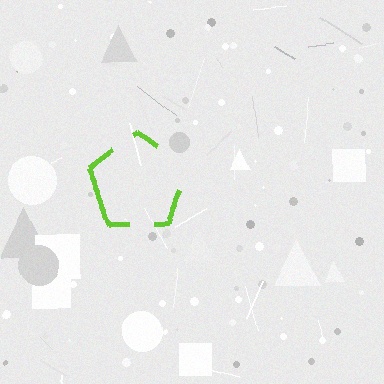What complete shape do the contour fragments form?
The contour fragments form a pentagon.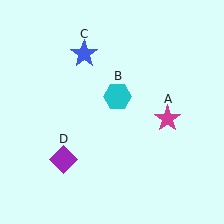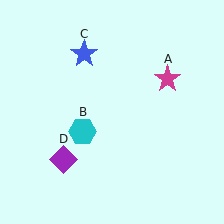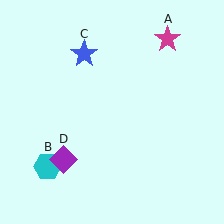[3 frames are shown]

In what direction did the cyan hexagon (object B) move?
The cyan hexagon (object B) moved down and to the left.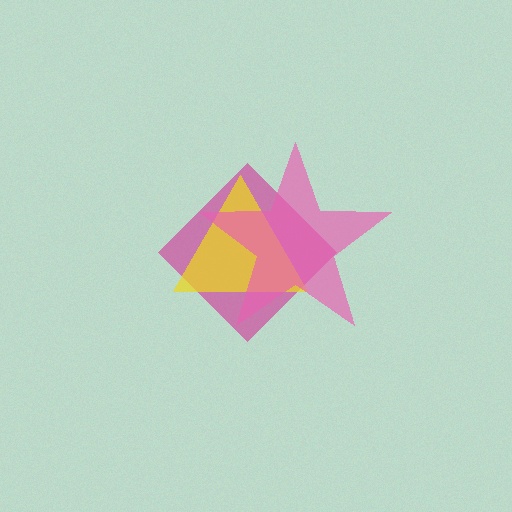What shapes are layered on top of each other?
The layered shapes are: a magenta diamond, a yellow triangle, a pink star.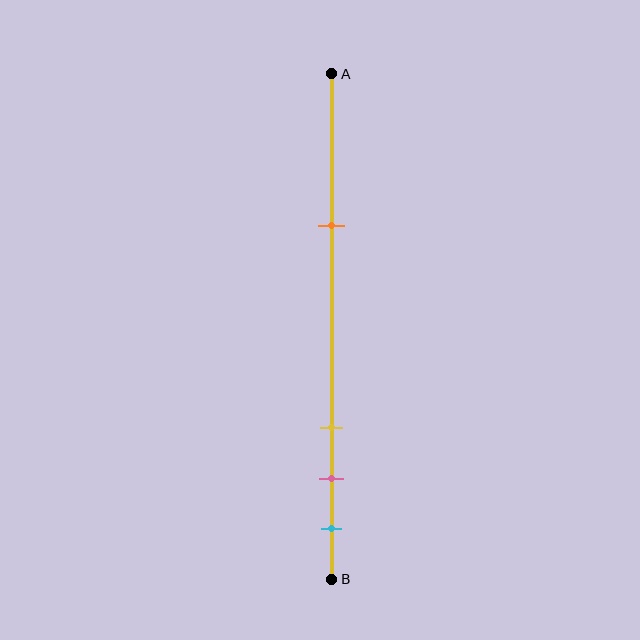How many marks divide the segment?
There are 4 marks dividing the segment.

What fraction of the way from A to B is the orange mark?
The orange mark is approximately 30% (0.3) of the way from A to B.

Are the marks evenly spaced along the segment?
No, the marks are not evenly spaced.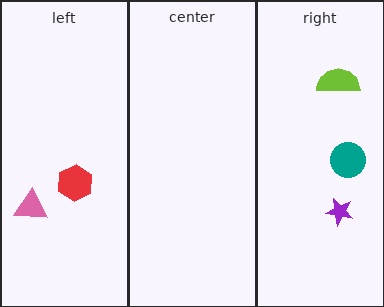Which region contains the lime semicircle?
The right region.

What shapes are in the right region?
The purple star, the teal circle, the lime semicircle.